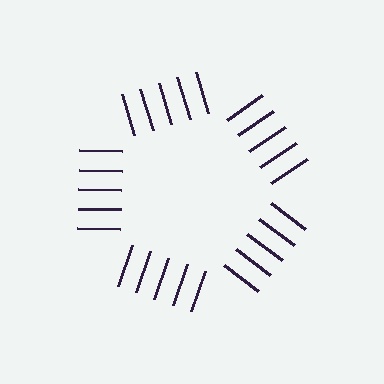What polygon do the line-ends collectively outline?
An illusory pentagon — the line segments terminate on its edges but no continuous stroke is drawn.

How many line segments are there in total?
25 — 5 along each of the 5 edges.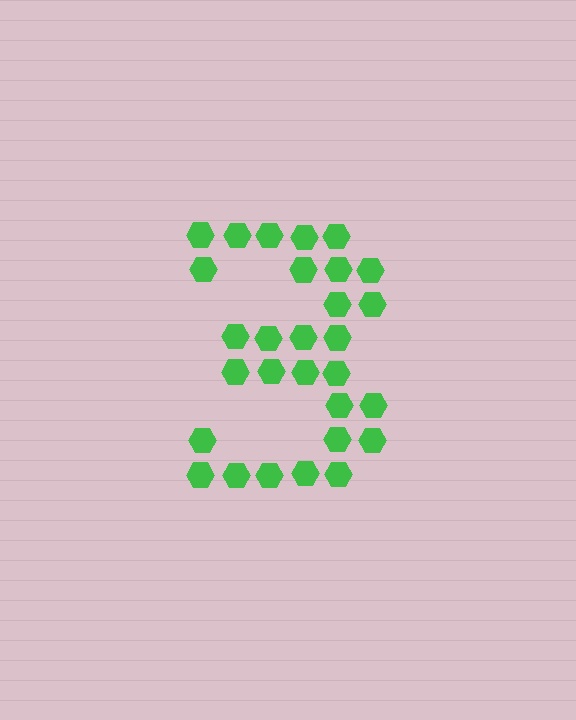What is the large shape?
The large shape is the digit 3.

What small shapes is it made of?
It is made of small hexagons.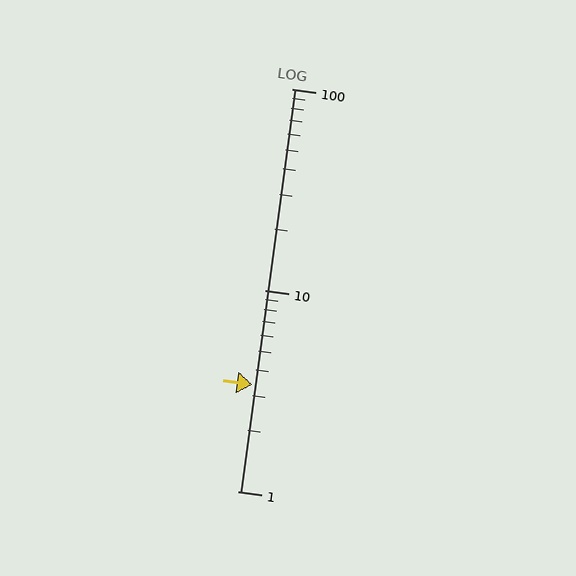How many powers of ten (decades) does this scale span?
The scale spans 2 decades, from 1 to 100.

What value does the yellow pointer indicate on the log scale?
The pointer indicates approximately 3.4.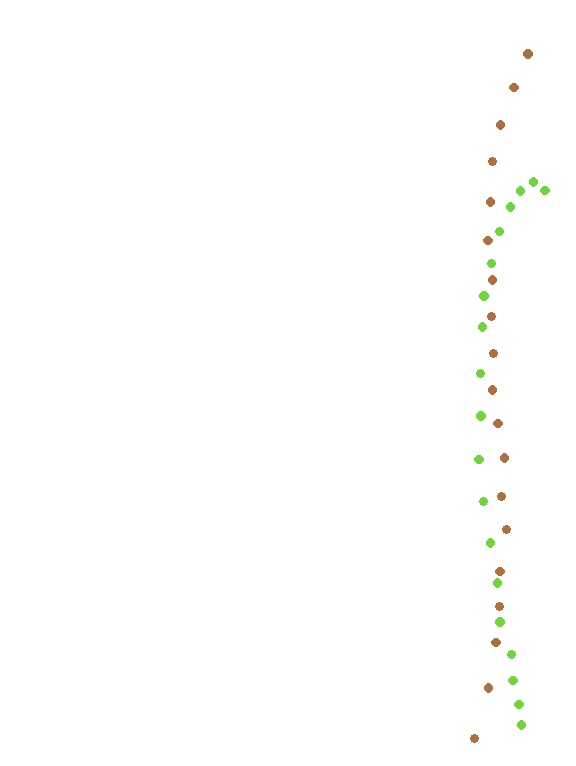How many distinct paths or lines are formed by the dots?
There are 2 distinct paths.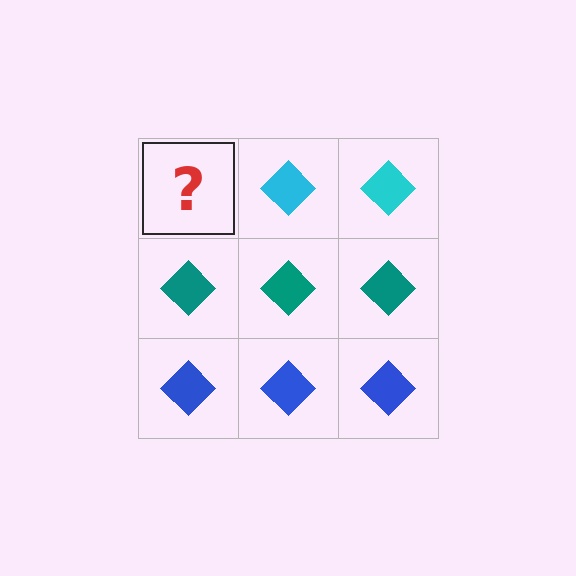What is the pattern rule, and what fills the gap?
The rule is that each row has a consistent color. The gap should be filled with a cyan diamond.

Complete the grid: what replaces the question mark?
The question mark should be replaced with a cyan diamond.